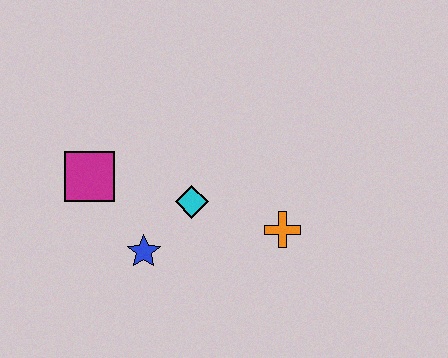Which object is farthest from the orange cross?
The magenta square is farthest from the orange cross.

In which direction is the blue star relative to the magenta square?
The blue star is below the magenta square.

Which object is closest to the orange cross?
The cyan diamond is closest to the orange cross.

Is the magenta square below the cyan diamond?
No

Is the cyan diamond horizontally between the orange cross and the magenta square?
Yes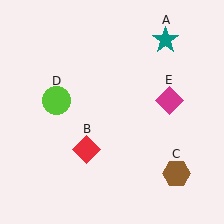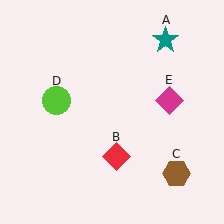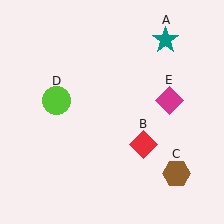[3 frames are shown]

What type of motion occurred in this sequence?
The red diamond (object B) rotated counterclockwise around the center of the scene.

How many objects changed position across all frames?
1 object changed position: red diamond (object B).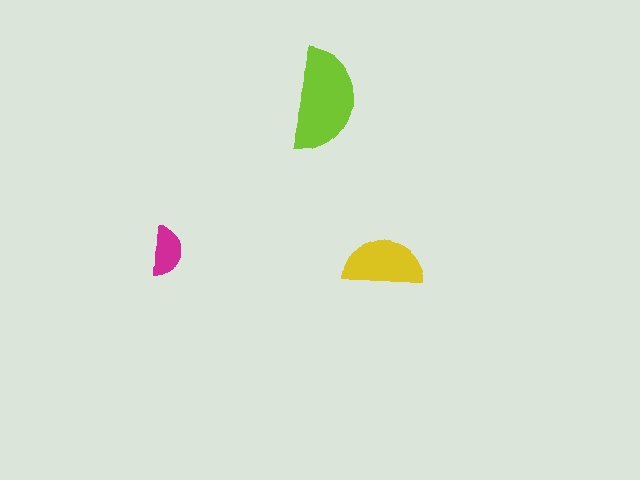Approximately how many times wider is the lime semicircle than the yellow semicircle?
About 1.5 times wider.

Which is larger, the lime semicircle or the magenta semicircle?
The lime one.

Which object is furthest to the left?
The magenta semicircle is leftmost.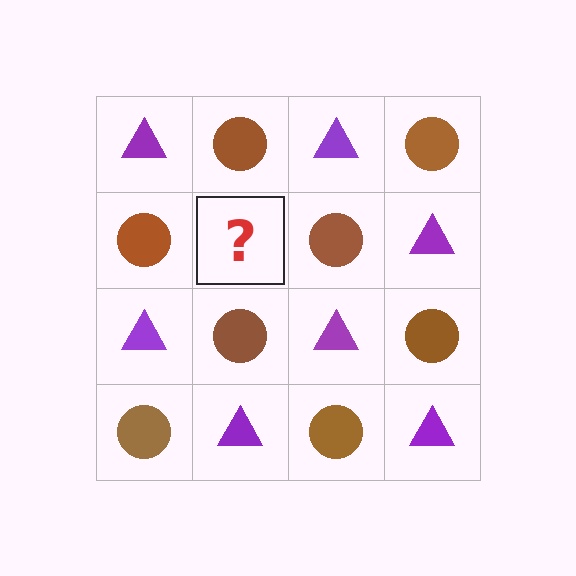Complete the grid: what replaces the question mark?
The question mark should be replaced with a purple triangle.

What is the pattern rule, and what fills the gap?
The rule is that it alternates purple triangle and brown circle in a checkerboard pattern. The gap should be filled with a purple triangle.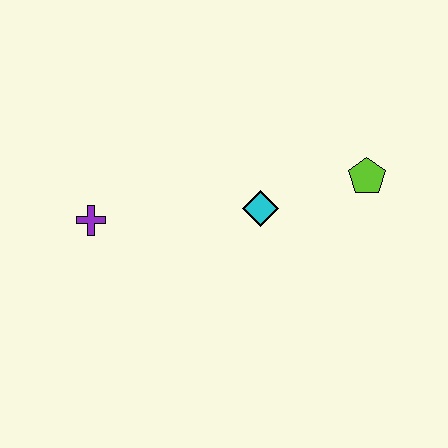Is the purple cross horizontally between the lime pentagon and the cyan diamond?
No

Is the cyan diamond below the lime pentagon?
Yes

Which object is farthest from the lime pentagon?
The purple cross is farthest from the lime pentagon.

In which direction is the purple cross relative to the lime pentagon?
The purple cross is to the left of the lime pentagon.